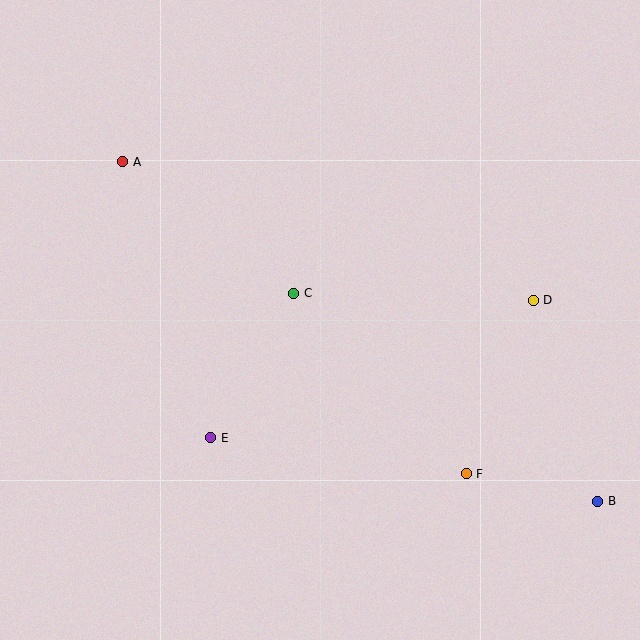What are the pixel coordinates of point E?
Point E is at (211, 438).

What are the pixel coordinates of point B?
Point B is at (598, 501).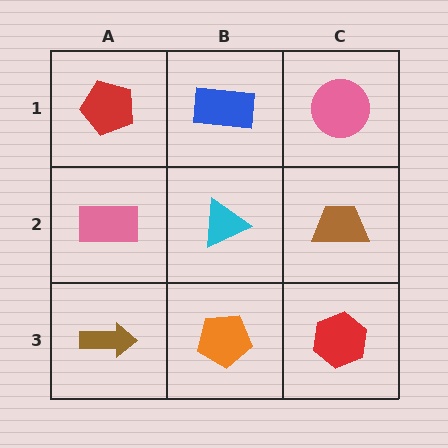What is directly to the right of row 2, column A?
A cyan triangle.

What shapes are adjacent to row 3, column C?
A brown trapezoid (row 2, column C), an orange pentagon (row 3, column B).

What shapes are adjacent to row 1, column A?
A pink rectangle (row 2, column A), a blue rectangle (row 1, column B).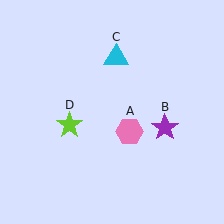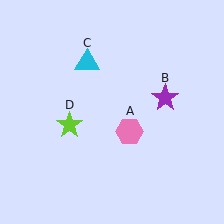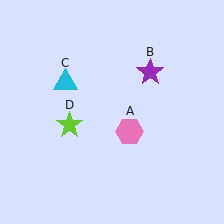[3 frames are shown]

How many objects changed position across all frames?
2 objects changed position: purple star (object B), cyan triangle (object C).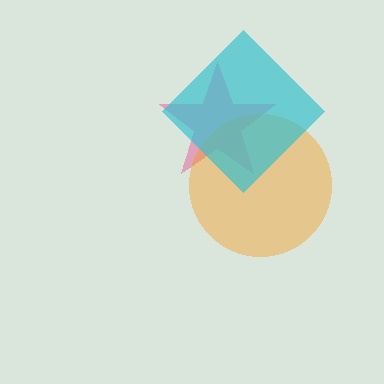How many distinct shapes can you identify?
There are 3 distinct shapes: a pink star, an orange circle, a cyan diamond.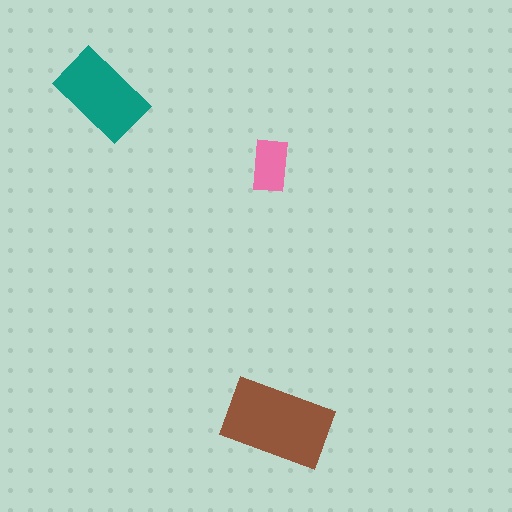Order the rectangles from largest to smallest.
the brown one, the teal one, the pink one.